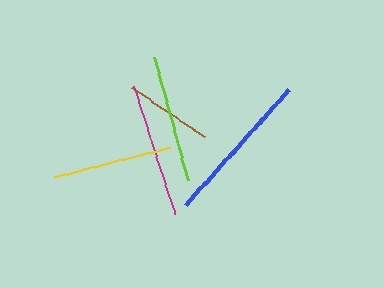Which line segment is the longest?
The blue line is the longest at approximately 155 pixels.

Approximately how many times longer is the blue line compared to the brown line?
The blue line is approximately 1.8 times the length of the brown line.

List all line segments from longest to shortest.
From longest to shortest: blue, magenta, lime, yellow, brown.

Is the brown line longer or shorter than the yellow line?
The yellow line is longer than the brown line.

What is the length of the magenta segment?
The magenta segment is approximately 135 pixels long.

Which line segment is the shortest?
The brown line is the shortest at approximately 88 pixels.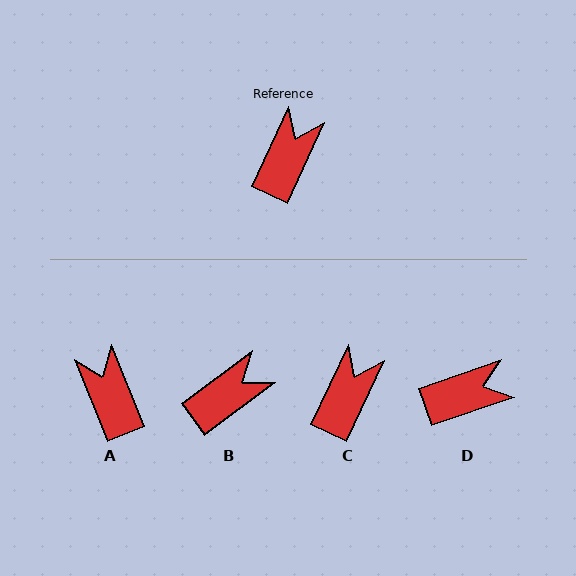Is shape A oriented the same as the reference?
No, it is off by about 47 degrees.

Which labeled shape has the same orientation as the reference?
C.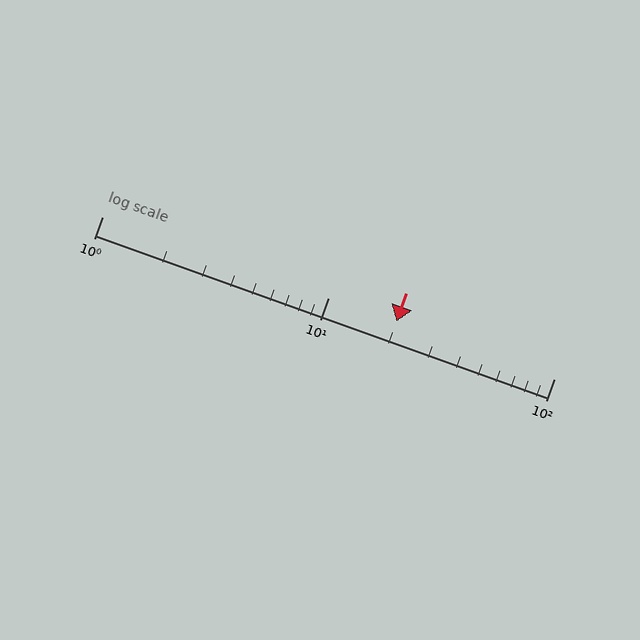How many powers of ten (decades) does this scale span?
The scale spans 2 decades, from 1 to 100.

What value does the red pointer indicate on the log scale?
The pointer indicates approximately 20.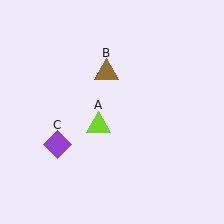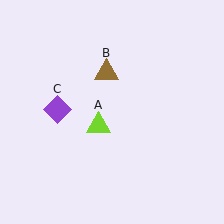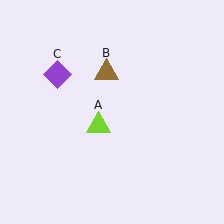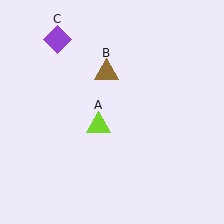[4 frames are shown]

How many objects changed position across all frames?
1 object changed position: purple diamond (object C).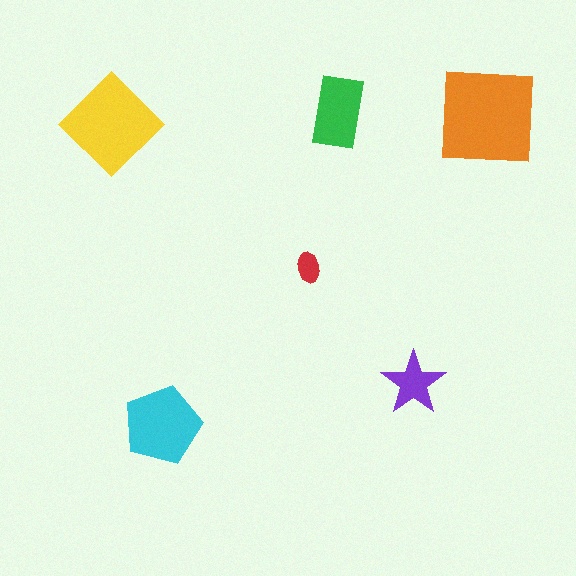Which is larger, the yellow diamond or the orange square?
The orange square.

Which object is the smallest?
The red ellipse.